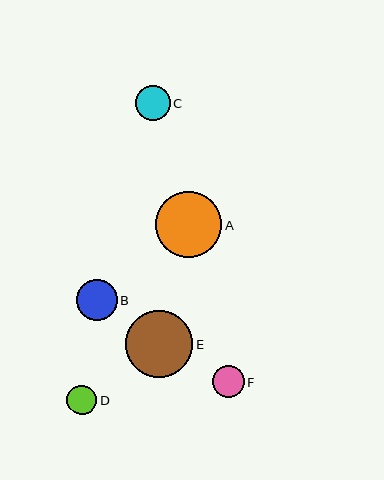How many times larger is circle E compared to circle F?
Circle E is approximately 2.1 times the size of circle F.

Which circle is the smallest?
Circle D is the smallest with a size of approximately 30 pixels.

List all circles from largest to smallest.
From largest to smallest: E, A, B, C, F, D.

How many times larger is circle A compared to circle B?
Circle A is approximately 1.6 times the size of circle B.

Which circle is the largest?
Circle E is the largest with a size of approximately 67 pixels.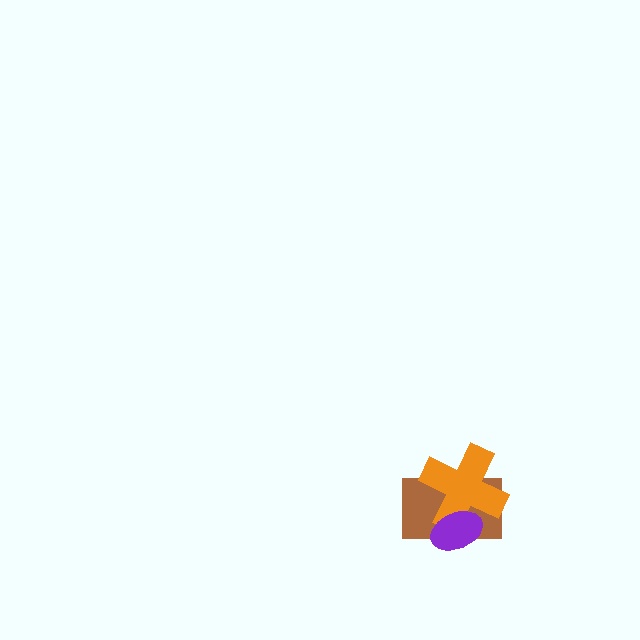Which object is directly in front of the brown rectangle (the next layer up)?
The orange cross is directly in front of the brown rectangle.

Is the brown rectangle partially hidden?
Yes, it is partially covered by another shape.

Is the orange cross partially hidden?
Yes, it is partially covered by another shape.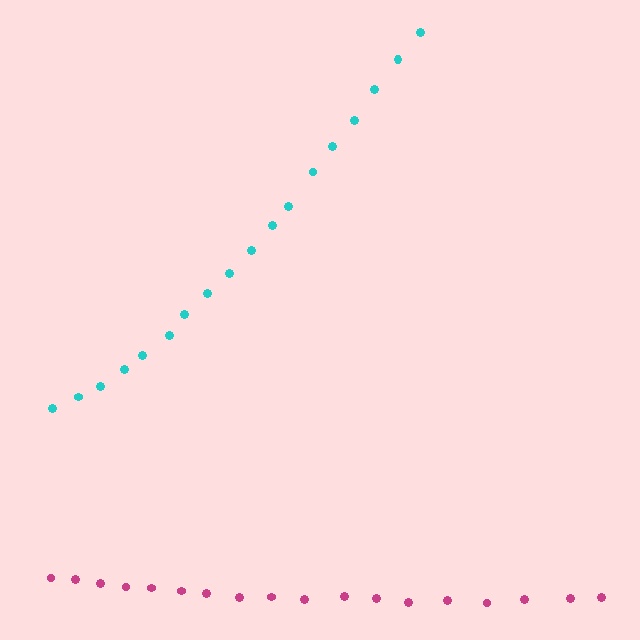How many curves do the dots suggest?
There are 2 distinct paths.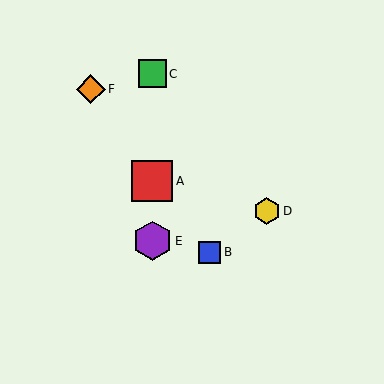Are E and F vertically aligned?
No, E is at x≈152 and F is at x≈91.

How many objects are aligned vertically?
3 objects (A, C, E) are aligned vertically.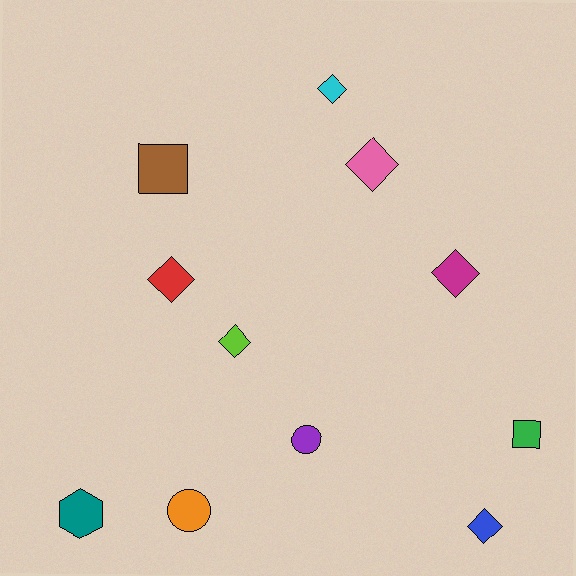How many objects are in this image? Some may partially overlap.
There are 11 objects.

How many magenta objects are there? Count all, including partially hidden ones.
There is 1 magenta object.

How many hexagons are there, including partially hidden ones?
There is 1 hexagon.